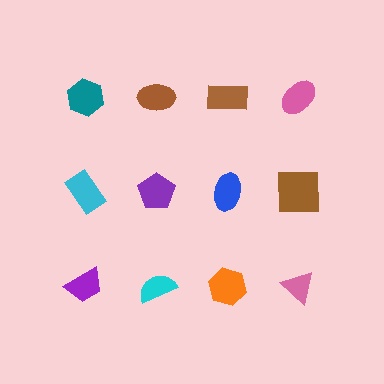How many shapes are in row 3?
4 shapes.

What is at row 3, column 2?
A cyan semicircle.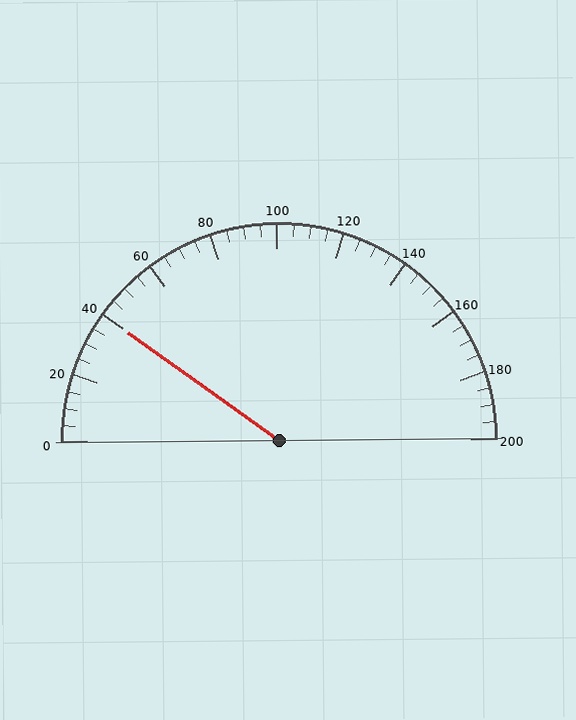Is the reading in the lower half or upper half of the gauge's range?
The reading is in the lower half of the range (0 to 200).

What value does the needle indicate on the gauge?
The needle indicates approximately 40.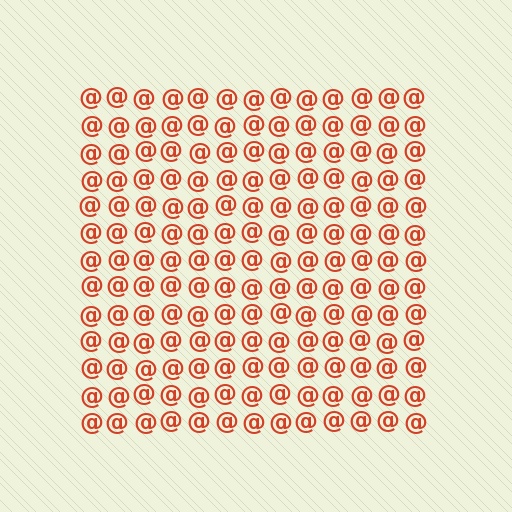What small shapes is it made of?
It is made of small at signs.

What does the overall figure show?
The overall figure shows a square.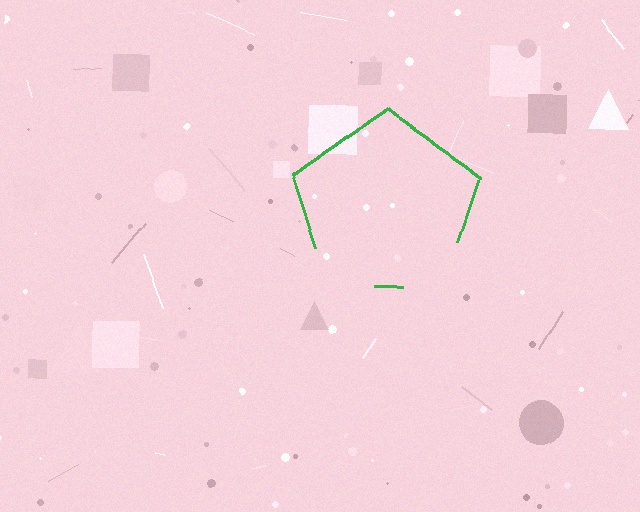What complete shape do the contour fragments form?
The contour fragments form a pentagon.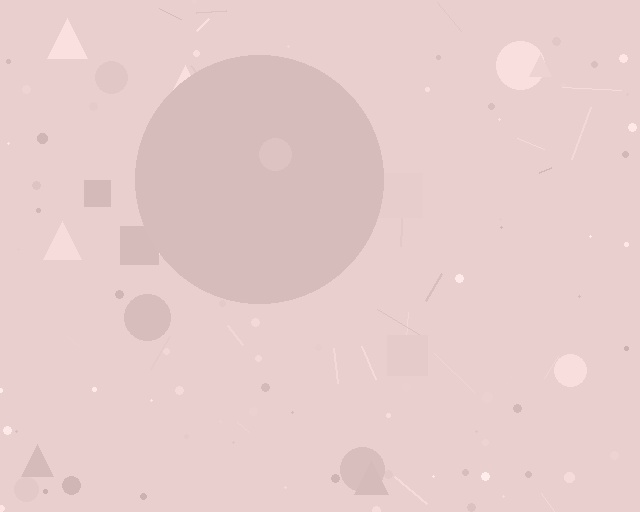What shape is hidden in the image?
A circle is hidden in the image.